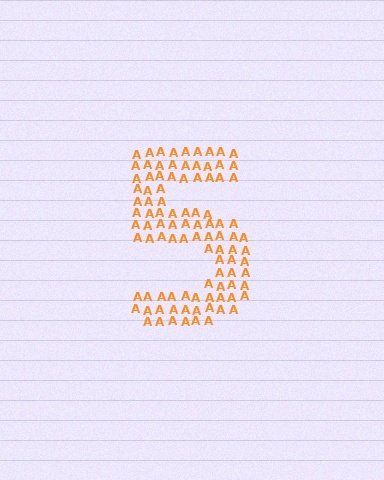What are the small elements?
The small elements are letter A's.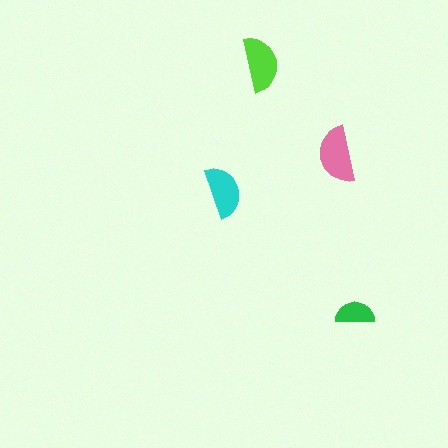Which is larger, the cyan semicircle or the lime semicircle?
The lime one.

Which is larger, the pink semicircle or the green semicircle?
The pink one.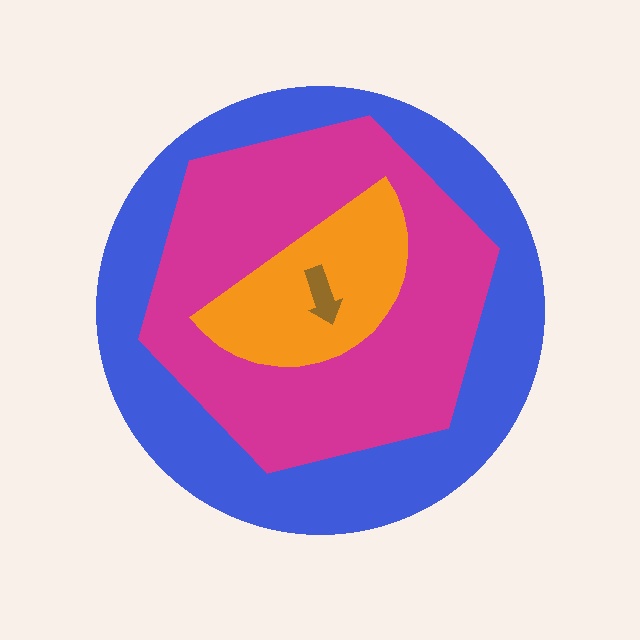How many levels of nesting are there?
4.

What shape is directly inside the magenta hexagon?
The orange semicircle.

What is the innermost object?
The brown arrow.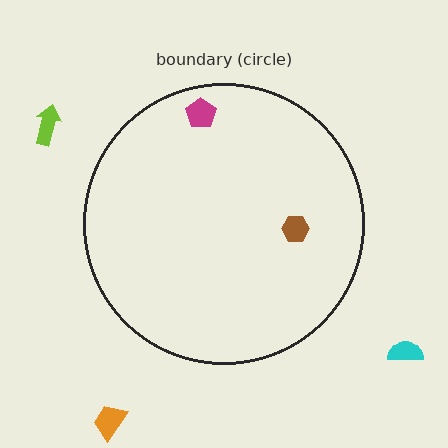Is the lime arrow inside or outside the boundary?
Outside.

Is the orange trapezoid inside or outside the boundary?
Outside.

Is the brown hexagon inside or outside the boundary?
Inside.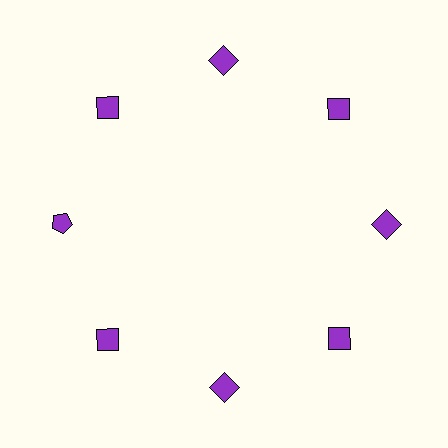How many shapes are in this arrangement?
There are 8 shapes arranged in a ring pattern.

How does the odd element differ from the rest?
It has a different shape: pentagon instead of square.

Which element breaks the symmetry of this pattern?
The purple pentagon at roughly the 9 o'clock position breaks the symmetry. All other shapes are purple squares.